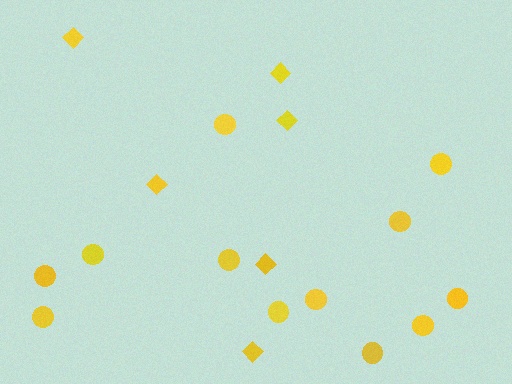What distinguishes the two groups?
There are 2 groups: one group of diamonds (6) and one group of circles (12).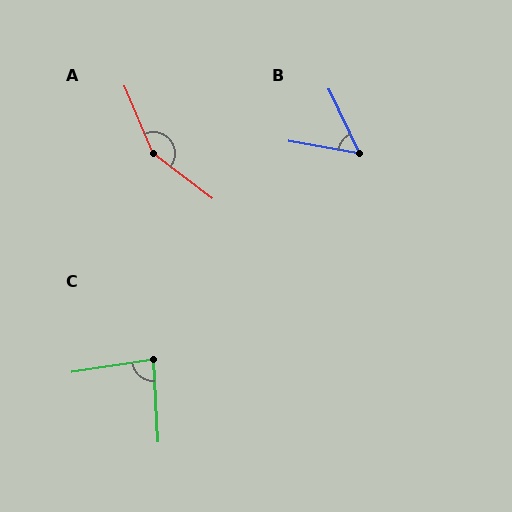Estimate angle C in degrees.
Approximately 84 degrees.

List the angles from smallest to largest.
B (55°), C (84°), A (151°).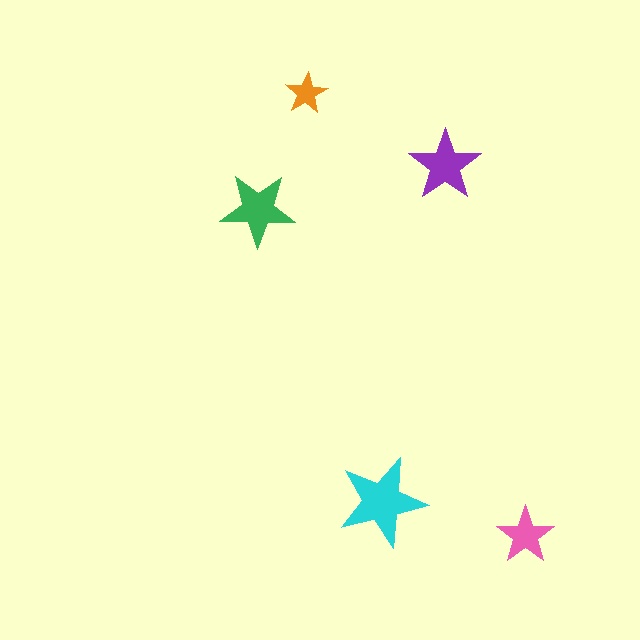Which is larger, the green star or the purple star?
The green one.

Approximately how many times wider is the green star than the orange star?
About 2 times wider.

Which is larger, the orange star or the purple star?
The purple one.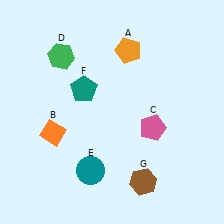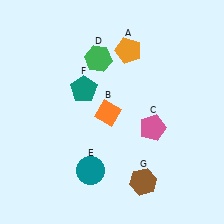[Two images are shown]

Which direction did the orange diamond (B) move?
The orange diamond (B) moved right.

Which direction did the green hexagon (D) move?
The green hexagon (D) moved right.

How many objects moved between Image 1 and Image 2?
2 objects moved between the two images.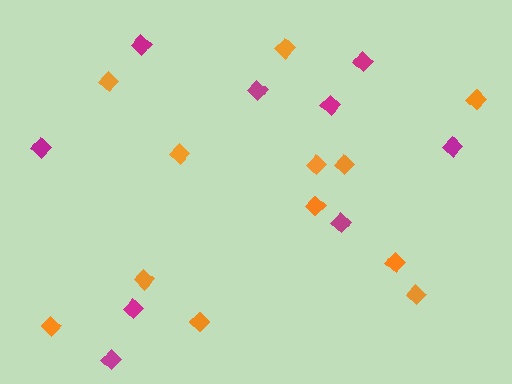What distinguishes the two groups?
There are 2 groups: one group of magenta diamonds (9) and one group of orange diamonds (12).